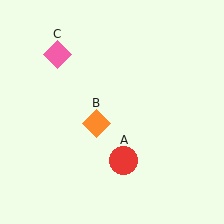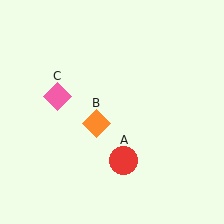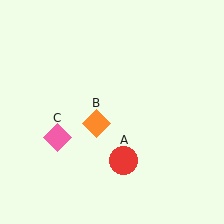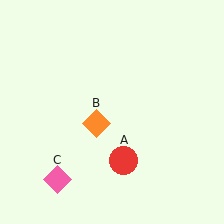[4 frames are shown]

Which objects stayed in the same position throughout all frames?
Red circle (object A) and orange diamond (object B) remained stationary.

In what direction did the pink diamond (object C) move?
The pink diamond (object C) moved down.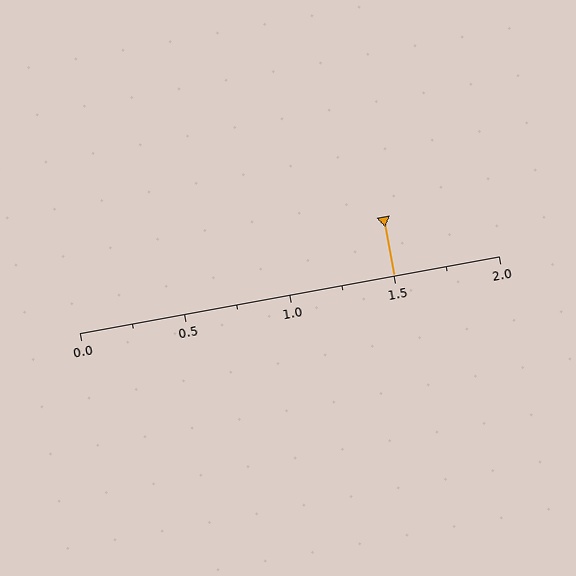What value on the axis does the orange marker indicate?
The marker indicates approximately 1.5.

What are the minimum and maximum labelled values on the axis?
The axis runs from 0.0 to 2.0.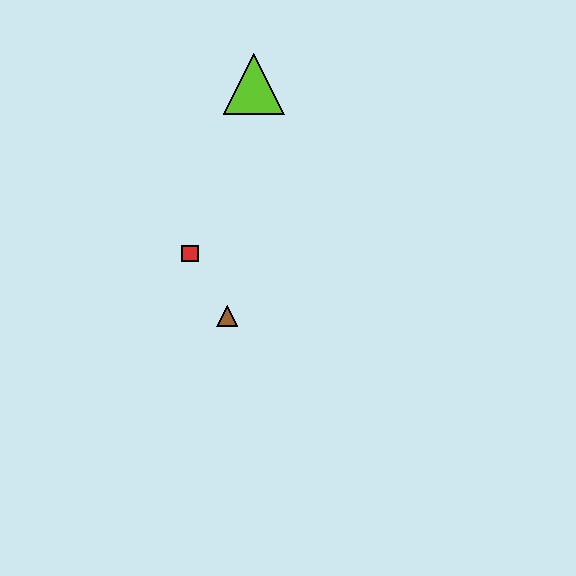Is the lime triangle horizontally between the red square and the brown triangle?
No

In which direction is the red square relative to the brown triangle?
The red square is above the brown triangle.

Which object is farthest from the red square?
The lime triangle is farthest from the red square.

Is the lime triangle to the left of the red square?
No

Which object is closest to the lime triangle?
The red square is closest to the lime triangle.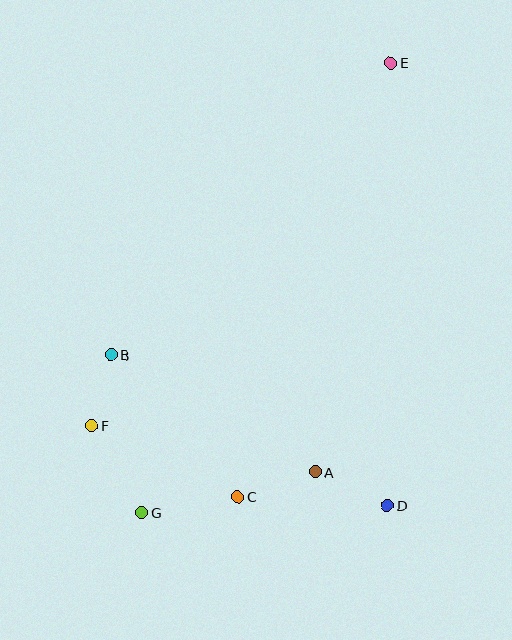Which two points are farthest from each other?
Points E and G are farthest from each other.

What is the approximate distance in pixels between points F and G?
The distance between F and G is approximately 100 pixels.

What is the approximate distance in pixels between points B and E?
The distance between B and E is approximately 405 pixels.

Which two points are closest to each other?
Points B and F are closest to each other.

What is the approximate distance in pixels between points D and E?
The distance between D and E is approximately 443 pixels.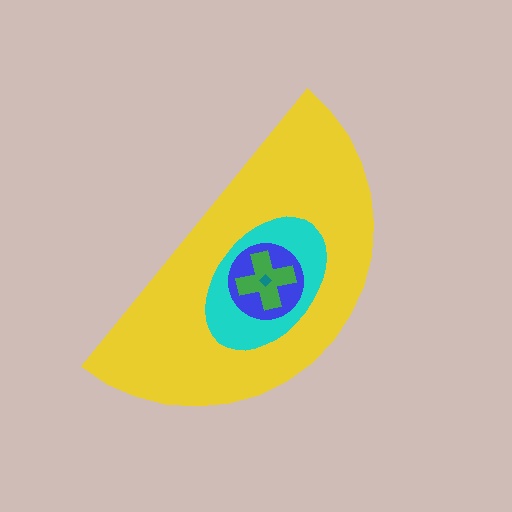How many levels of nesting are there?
5.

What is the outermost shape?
The yellow semicircle.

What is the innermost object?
The teal diamond.